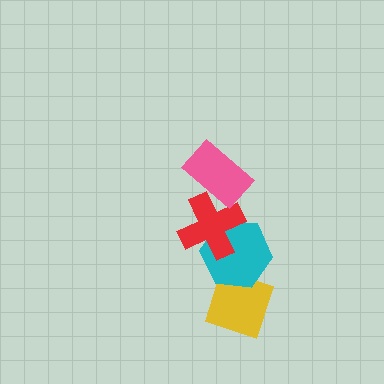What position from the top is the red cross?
The red cross is 2nd from the top.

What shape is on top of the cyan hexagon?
The red cross is on top of the cyan hexagon.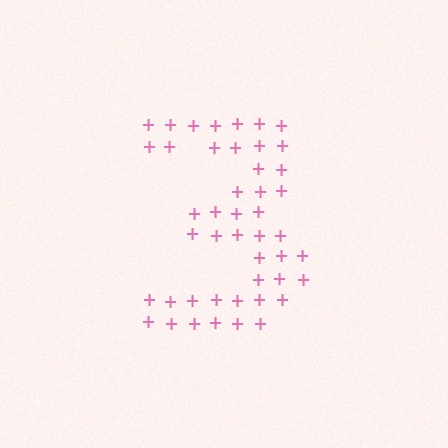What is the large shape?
The large shape is the digit 3.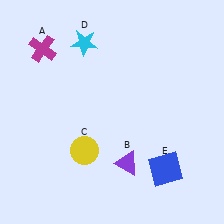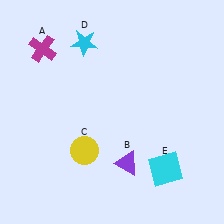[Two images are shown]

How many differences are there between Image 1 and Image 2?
There is 1 difference between the two images.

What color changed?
The square (E) changed from blue in Image 1 to cyan in Image 2.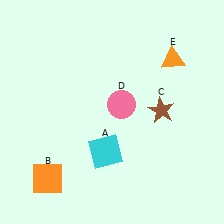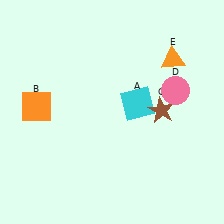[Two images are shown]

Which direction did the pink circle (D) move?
The pink circle (D) moved right.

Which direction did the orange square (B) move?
The orange square (B) moved up.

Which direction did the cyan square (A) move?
The cyan square (A) moved up.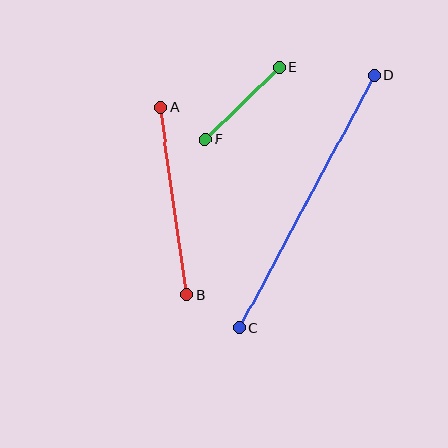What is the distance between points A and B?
The distance is approximately 189 pixels.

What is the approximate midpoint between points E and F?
The midpoint is at approximately (242, 103) pixels.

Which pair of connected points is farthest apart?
Points C and D are farthest apart.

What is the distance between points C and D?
The distance is approximately 286 pixels.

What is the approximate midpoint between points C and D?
The midpoint is at approximately (307, 202) pixels.